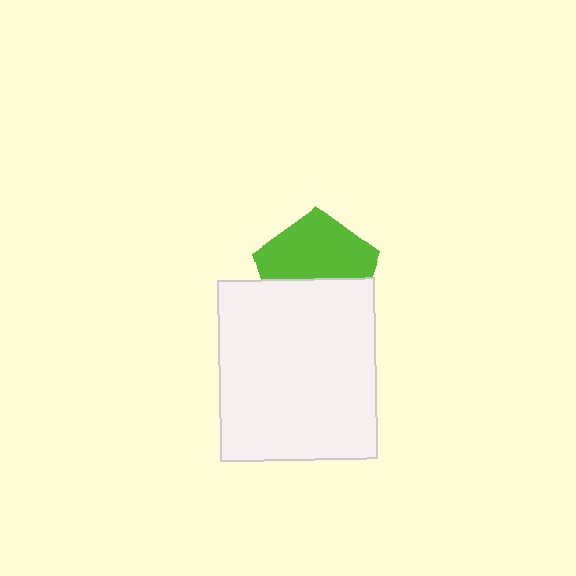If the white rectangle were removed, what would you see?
You would see the complete lime pentagon.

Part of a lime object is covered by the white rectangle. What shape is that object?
It is a pentagon.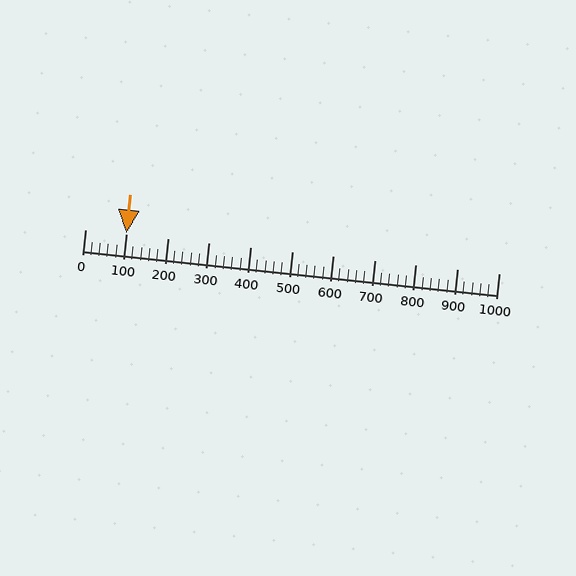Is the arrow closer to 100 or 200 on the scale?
The arrow is closer to 100.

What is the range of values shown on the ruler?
The ruler shows values from 0 to 1000.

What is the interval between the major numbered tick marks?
The major tick marks are spaced 100 units apart.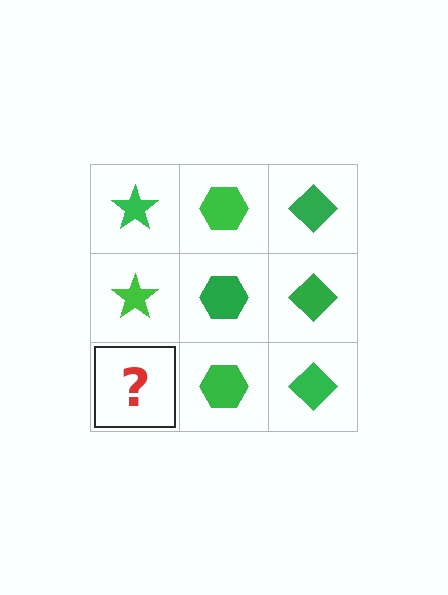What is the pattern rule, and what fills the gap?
The rule is that each column has a consistent shape. The gap should be filled with a green star.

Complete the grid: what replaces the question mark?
The question mark should be replaced with a green star.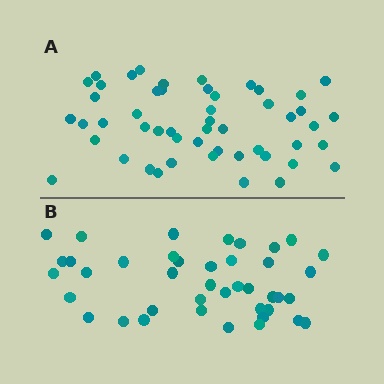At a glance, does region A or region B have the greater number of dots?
Region A (the top region) has more dots.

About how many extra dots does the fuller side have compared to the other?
Region A has roughly 10 or so more dots than region B.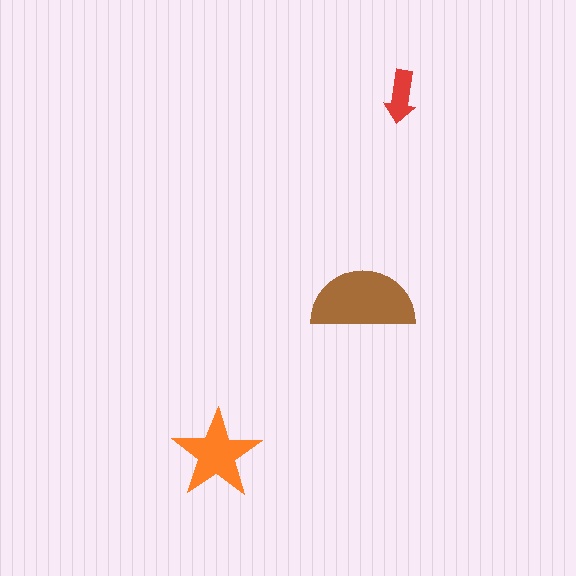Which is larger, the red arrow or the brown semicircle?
The brown semicircle.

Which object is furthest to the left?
The orange star is leftmost.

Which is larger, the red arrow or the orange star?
The orange star.